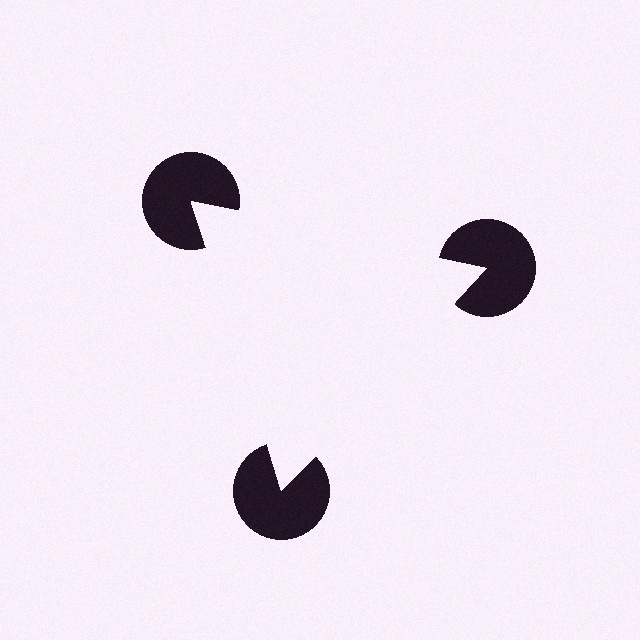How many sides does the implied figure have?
3 sides.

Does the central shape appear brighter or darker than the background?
It typically appears slightly brighter than the background, even though no actual brightness change is drawn.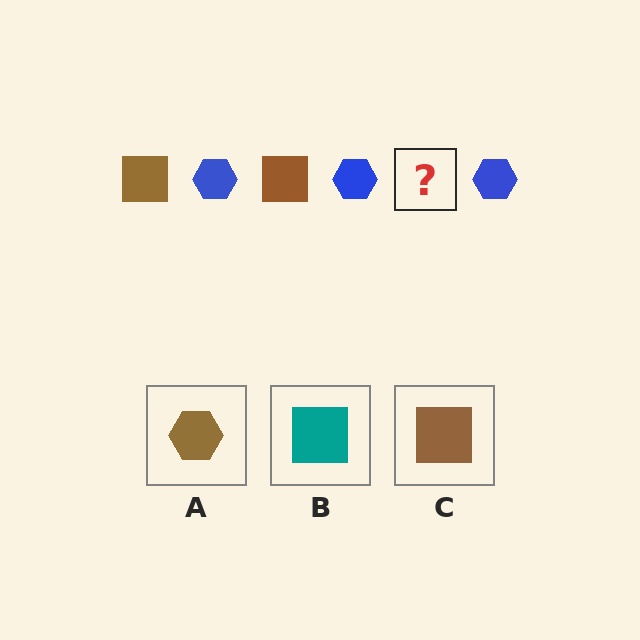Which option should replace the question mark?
Option C.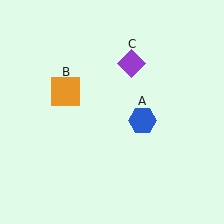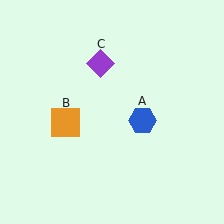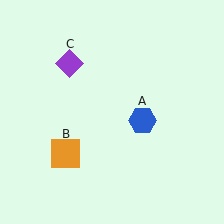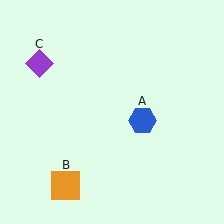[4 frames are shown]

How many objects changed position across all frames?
2 objects changed position: orange square (object B), purple diamond (object C).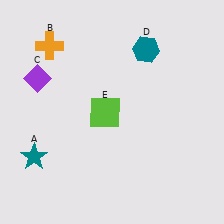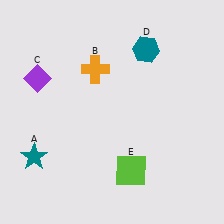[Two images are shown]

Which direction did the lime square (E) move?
The lime square (E) moved down.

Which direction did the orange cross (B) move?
The orange cross (B) moved right.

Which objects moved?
The objects that moved are: the orange cross (B), the lime square (E).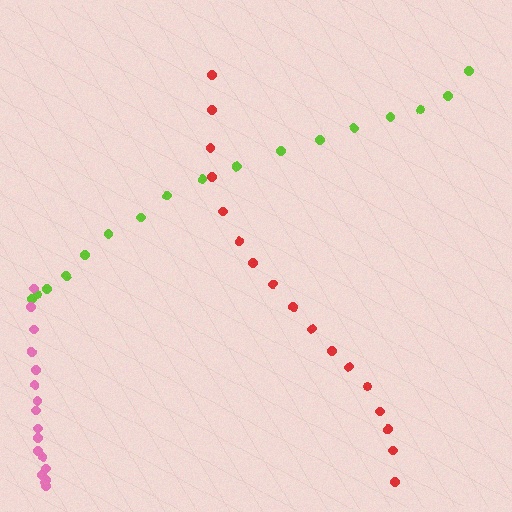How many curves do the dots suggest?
There are 3 distinct paths.